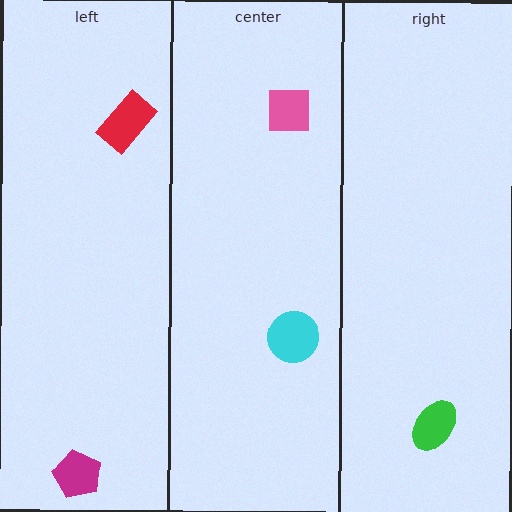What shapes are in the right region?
The green ellipse.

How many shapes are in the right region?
1.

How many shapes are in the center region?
2.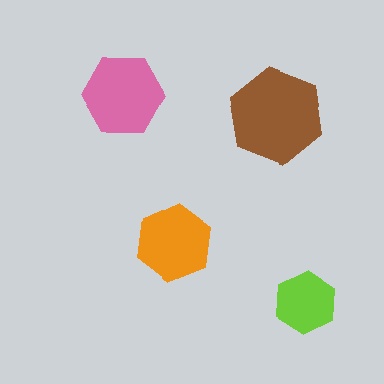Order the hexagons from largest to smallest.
the brown one, the pink one, the orange one, the lime one.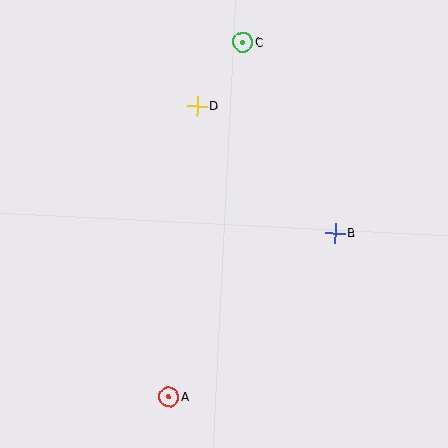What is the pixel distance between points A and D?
The distance between A and D is 293 pixels.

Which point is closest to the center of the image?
Point B at (335, 233) is closest to the center.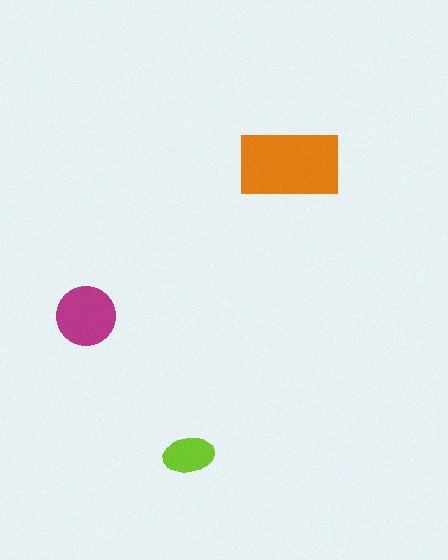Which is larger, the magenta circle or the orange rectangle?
The orange rectangle.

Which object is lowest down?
The lime ellipse is bottommost.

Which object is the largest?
The orange rectangle.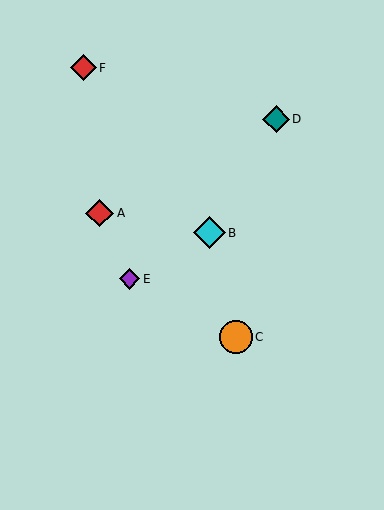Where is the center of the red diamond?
The center of the red diamond is at (100, 213).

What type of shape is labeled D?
Shape D is a teal diamond.